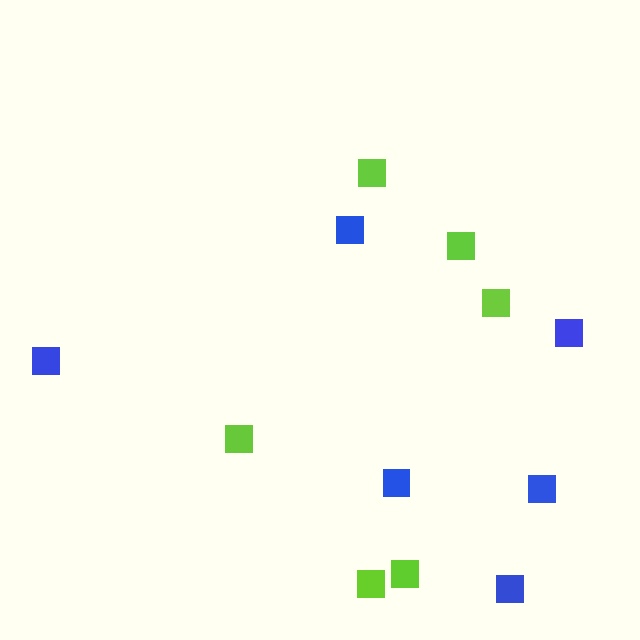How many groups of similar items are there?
There are 2 groups: one group of lime squares (6) and one group of blue squares (6).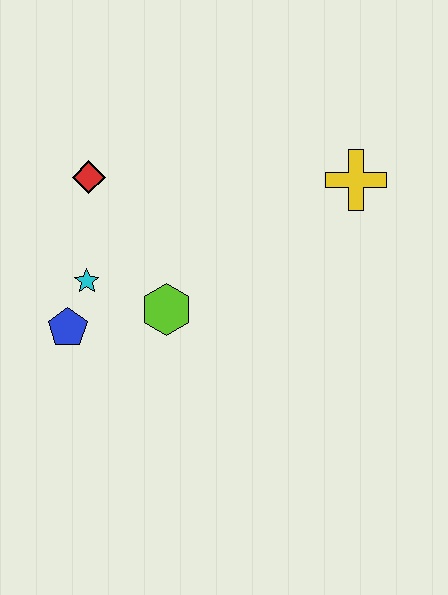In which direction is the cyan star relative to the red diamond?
The cyan star is below the red diamond.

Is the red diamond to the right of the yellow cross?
No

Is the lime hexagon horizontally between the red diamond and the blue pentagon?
No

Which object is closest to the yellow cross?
The lime hexagon is closest to the yellow cross.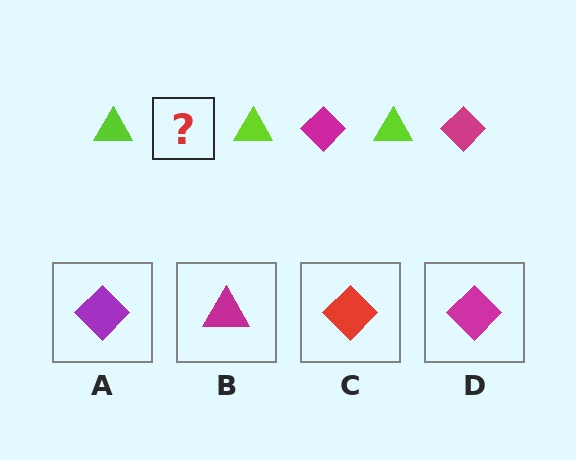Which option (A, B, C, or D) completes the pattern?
D.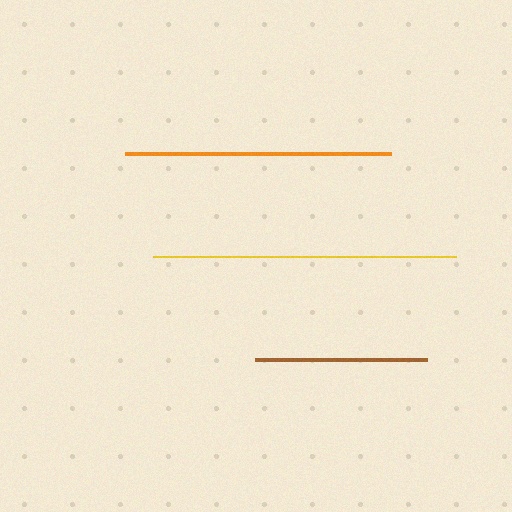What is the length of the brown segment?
The brown segment is approximately 173 pixels long.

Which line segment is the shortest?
The brown line is the shortest at approximately 173 pixels.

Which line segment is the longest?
The yellow line is the longest at approximately 303 pixels.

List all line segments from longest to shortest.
From longest to shortest: yellow, orange, brown.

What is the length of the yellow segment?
The yellow segment is approximately 303 pixels long.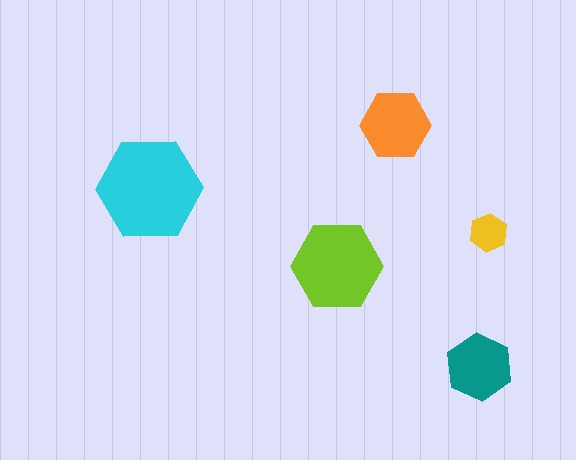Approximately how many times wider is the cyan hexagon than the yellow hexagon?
About 2.5 times wider.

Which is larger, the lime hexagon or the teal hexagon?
The lime one.